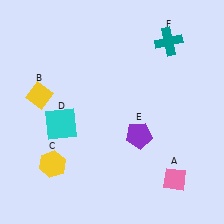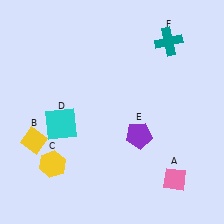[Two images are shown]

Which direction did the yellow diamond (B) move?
The yellow diamond (B) moved down.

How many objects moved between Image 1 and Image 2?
1 object moved between the two images.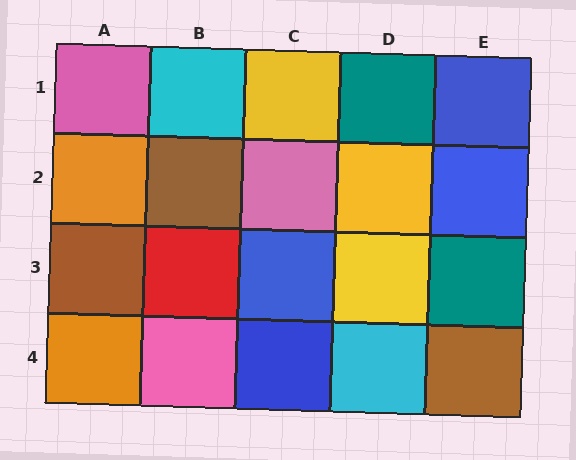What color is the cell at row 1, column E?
Blue.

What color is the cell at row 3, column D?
Yellow.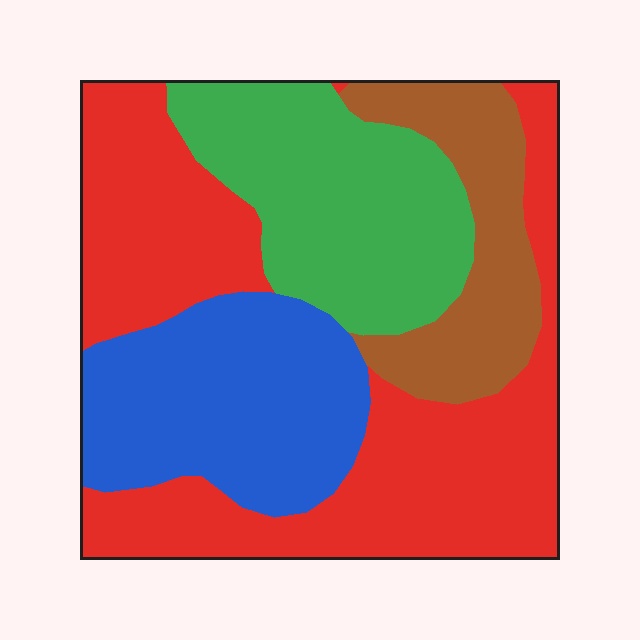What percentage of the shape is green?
Green takes up about one fifth (1/5) of the shape.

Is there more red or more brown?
Red.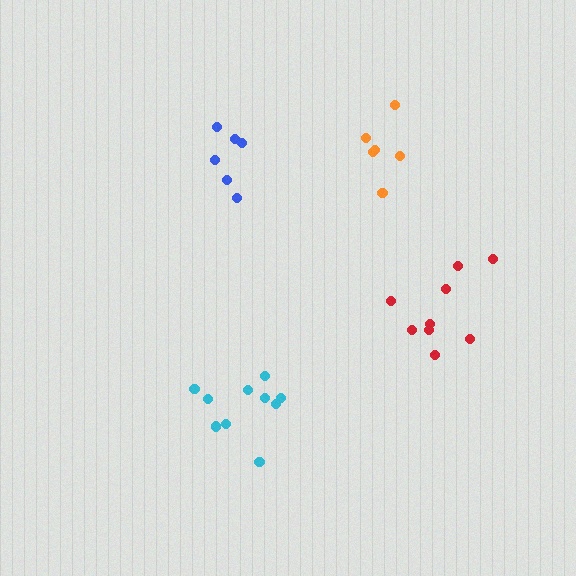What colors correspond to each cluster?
The clusters are colored: red, cyan, orange, blue.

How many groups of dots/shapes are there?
There are 4 groups.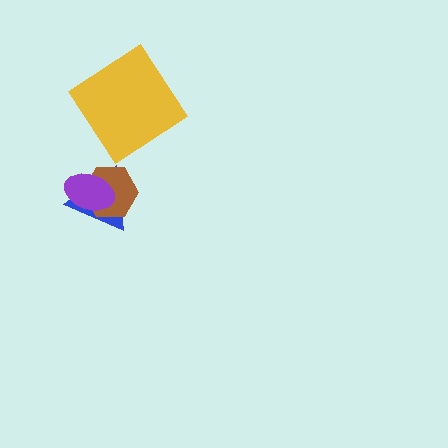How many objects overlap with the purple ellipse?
2 objects overlap with the purple ellipse.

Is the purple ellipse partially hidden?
No, no other shape covers it.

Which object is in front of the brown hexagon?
The purple ellipse is in front of the brown hexagon.